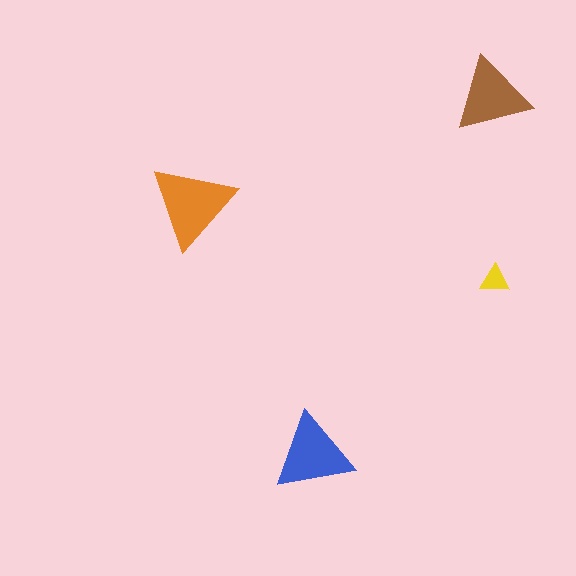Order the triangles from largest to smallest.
the orange one, the blue one, the brown one, the yellow one.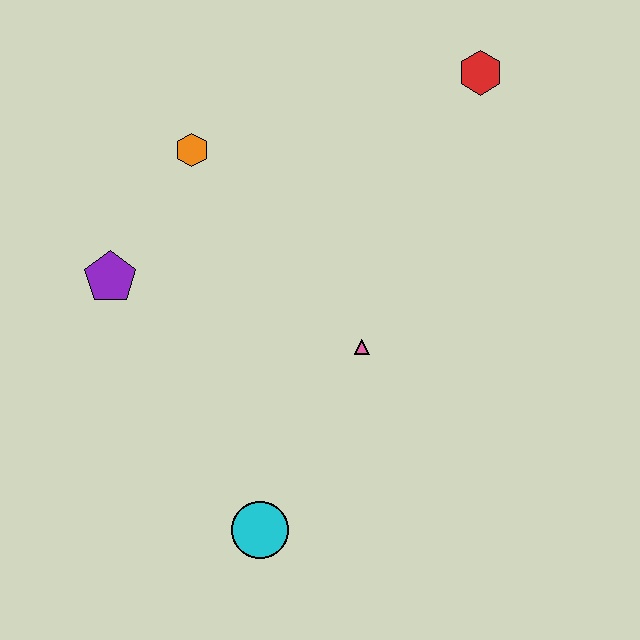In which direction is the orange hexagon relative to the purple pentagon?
The orange hexagon is above the purple pentagon.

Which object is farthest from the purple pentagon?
The red hexagon is farthest from the purple pentagon.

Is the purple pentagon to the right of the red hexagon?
No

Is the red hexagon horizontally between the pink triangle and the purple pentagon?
No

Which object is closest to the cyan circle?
The pink triangle is closest to the cyan circle.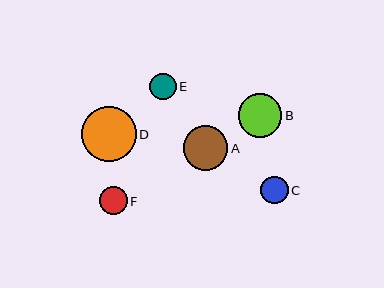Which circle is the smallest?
Circle E is the smallest with a size of approximately 27 pixels.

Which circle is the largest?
Circle D is the largest with a size of approximately 55 pixels.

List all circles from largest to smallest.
From largest to smallest: D, A, B, F, C, E.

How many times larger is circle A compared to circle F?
Circle A is approximately 1.6 times the size of circle F.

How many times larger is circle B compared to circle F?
Circle B is approximately 1.6 times the size of circle F.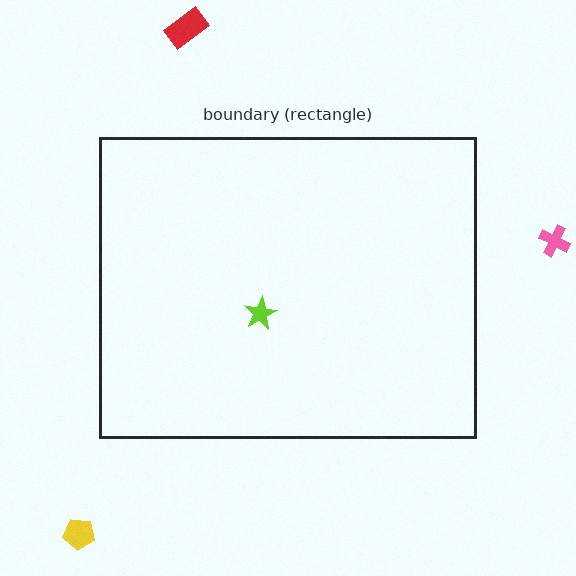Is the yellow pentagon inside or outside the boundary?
Outside.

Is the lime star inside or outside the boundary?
Inside.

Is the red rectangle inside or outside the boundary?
Outside.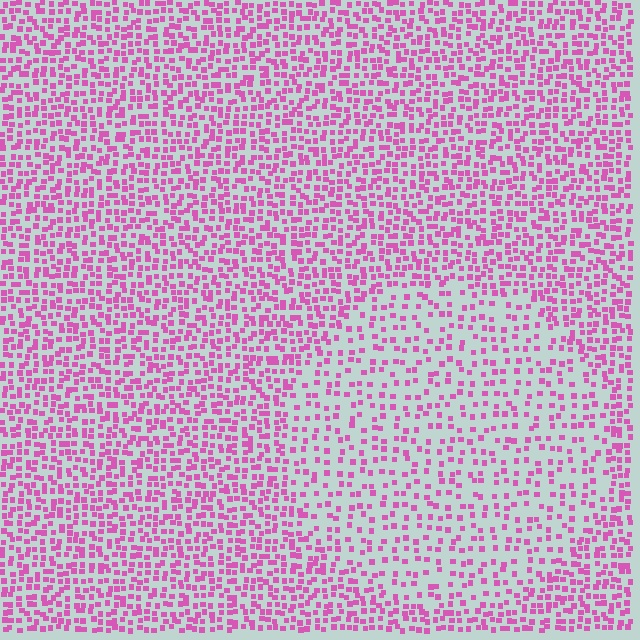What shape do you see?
I see a circle.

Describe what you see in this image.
The image contains small pink elements arranged at two different densities. A circle-shaped region is visible where the elements are less densely packed than the surrounding area.